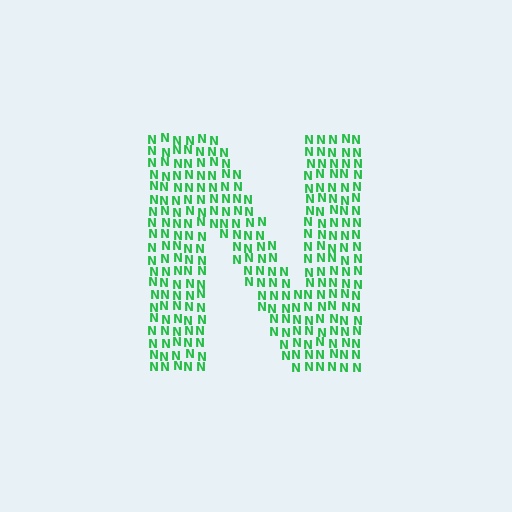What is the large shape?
The large shape is the letter N.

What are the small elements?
The small elements are letter N's.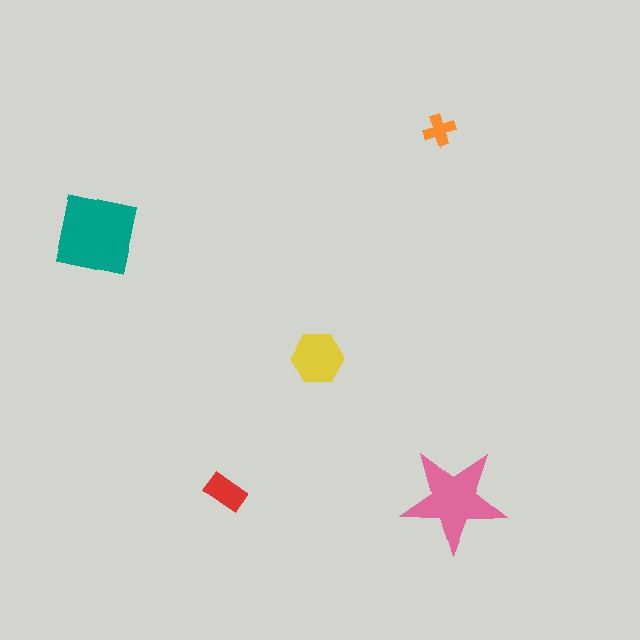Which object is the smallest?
The orange cross.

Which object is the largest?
The teal square.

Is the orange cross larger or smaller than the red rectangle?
Smaller.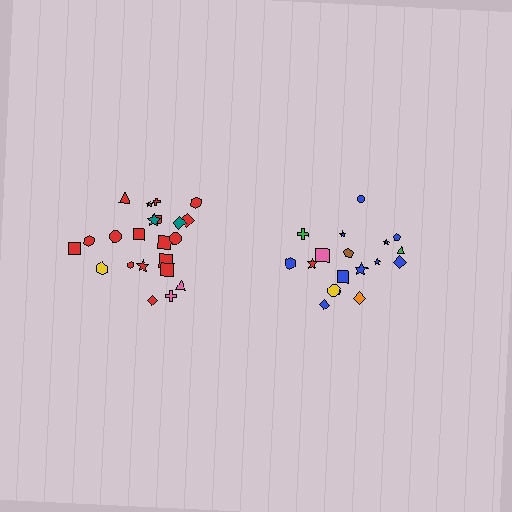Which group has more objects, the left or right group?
The left group.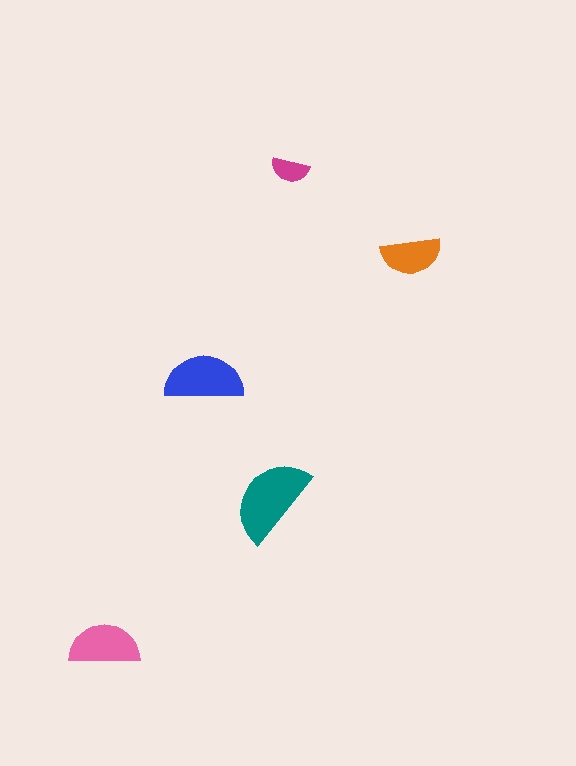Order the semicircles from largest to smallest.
the teal one, the blue one, the pink one, the orange one, the magenta one.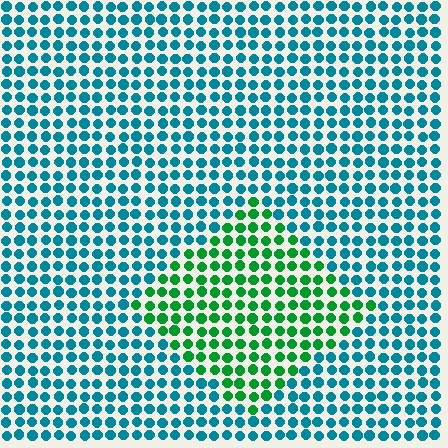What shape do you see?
I see a diamond.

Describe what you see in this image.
The image is filled with small teal elements in a uniform arrangement. A diamond-shaped region is visible where the elements are tinted to a slightly different hue, forming a subtle color boundary.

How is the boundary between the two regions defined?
The boundary is defined purely by a slight shift in hue (about 50 degrees). Spacing, size, and orientation are identical on both sides.